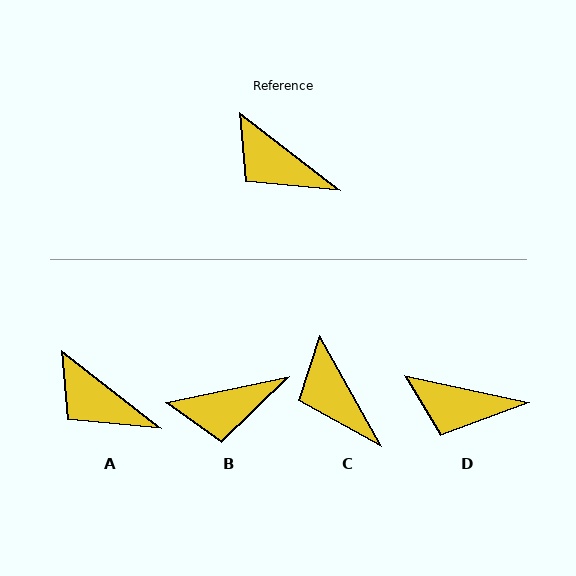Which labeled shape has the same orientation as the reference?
A.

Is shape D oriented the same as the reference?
No, it is off by about 26 degrees.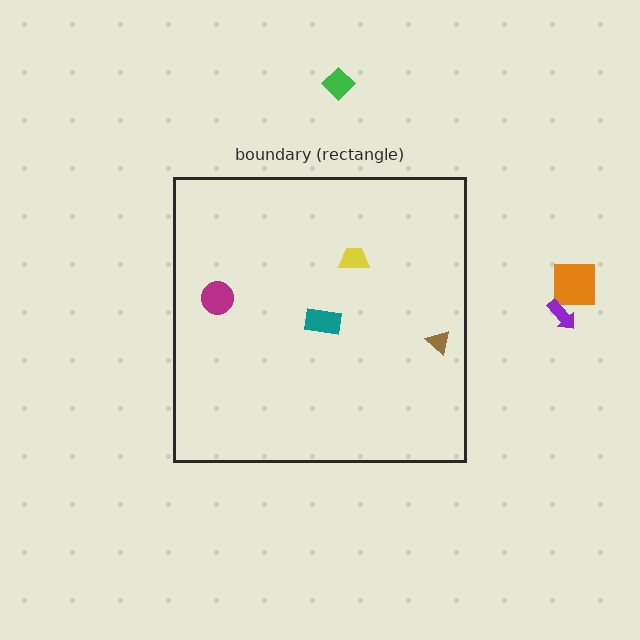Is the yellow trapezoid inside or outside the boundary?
Inside.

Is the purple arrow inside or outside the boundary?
Outside.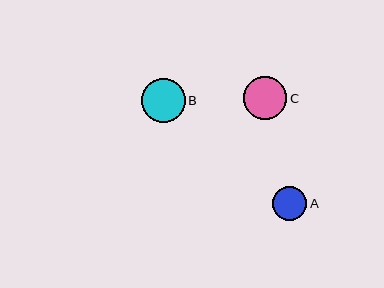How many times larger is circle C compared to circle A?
Circle C is approximately 1.3 times the size of circle A.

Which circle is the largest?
Circle B is the largest with a size of approximately 44 pixels.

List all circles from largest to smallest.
From largest to smallest: B, C, A.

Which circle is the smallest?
Circle A is the smallest with a size of approximately 34 pixels.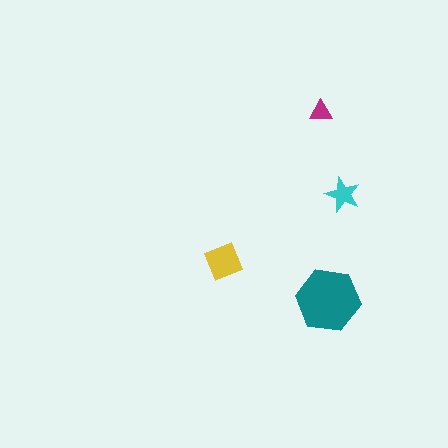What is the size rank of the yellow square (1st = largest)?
2nd.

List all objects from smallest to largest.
The magenta triangle, the cyan star, the yellow square, the teal hexagon.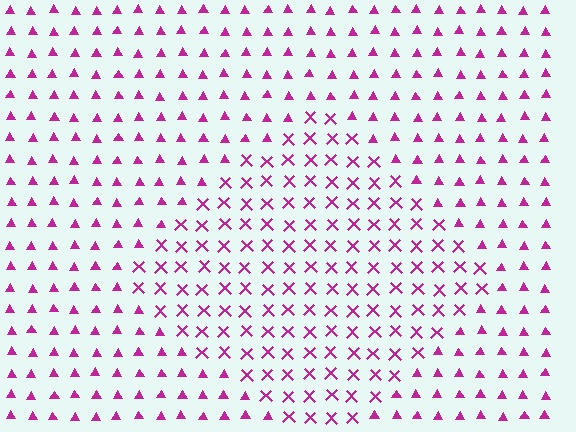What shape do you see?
I see a diamond.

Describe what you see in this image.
The image is filled with small magenta elements arranged in a uniform grid. A diamond-shaped region contains X marks, while the surrounding area contains triangles. The boundary is defined purely by the change in element shape.